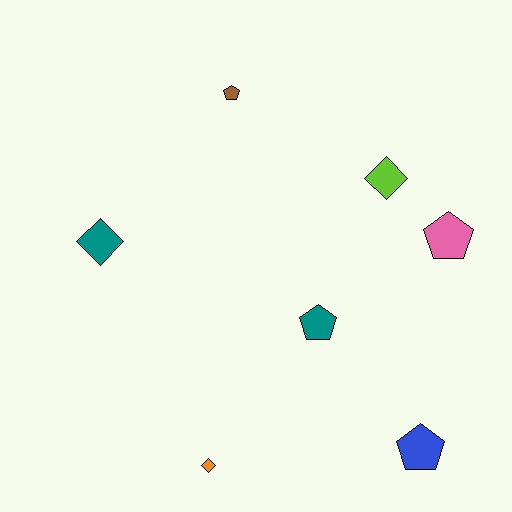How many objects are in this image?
There are 7 objects.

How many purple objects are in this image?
There are no purple objects.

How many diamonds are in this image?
There are 3 diamonds.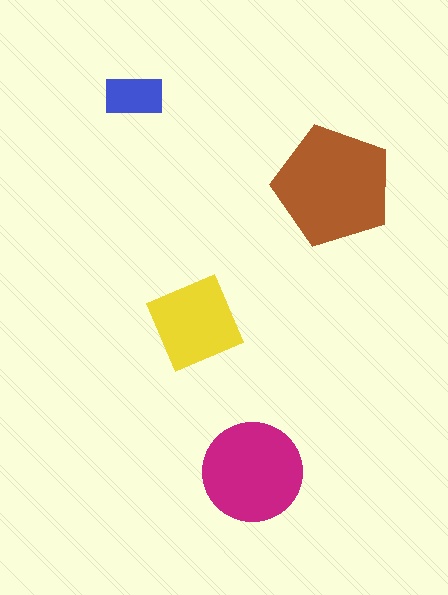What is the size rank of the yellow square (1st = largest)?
3rd.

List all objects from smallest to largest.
The blue rectangle, the yellow square, the magenta circle, the brown pentagon.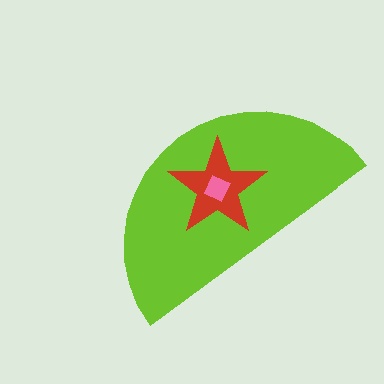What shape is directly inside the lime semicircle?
The red star.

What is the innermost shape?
The pink diamond.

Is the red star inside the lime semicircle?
Yes.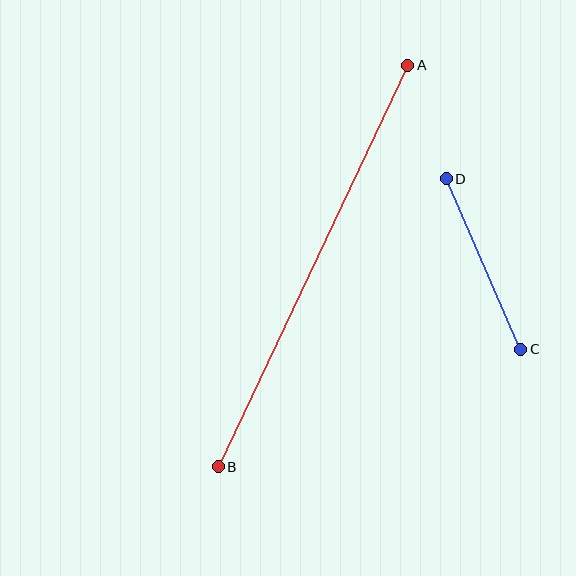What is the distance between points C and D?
The distance is approximately 186 pixels.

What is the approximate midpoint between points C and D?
The midpoint is at approximately (483, 264) pixels.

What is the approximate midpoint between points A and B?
The midpoint is at approximately (313, 266) pixels.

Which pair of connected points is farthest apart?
Points A and B are farthest apart.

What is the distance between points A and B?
The distance is approximately 444 pixels.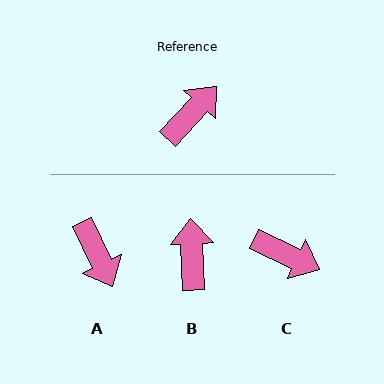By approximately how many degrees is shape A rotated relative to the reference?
Approximately 112 degrees clockwise.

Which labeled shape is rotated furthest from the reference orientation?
A, about 112 degrees away.